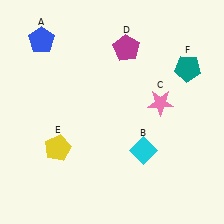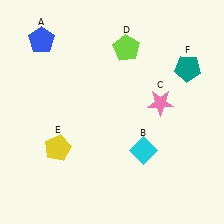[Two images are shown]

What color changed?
The pentagon (D) changed from magenta in Image 1 to lime in Image 2.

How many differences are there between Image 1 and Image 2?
There is 1 difference between the two images.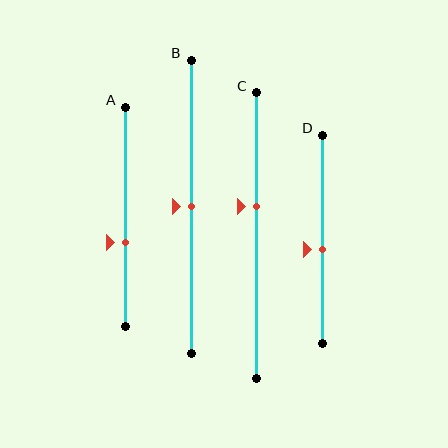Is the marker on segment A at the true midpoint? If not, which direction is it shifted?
No, the marker on segment A is shifted downward by about 11% of the segment length.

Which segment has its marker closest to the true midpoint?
Segment B has its marker closest to the true midpoint.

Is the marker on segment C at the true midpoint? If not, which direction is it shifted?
No, the marker on segment C is shifted upward by about 10% of the segment length.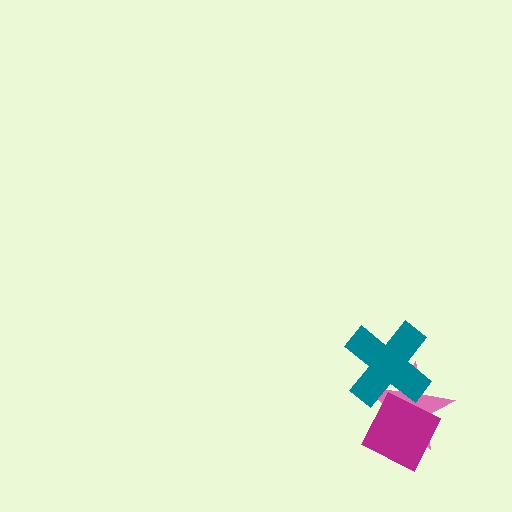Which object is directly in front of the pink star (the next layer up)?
The teal cross is directly in front of the pink star.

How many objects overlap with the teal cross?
1 object overlaps with the teal cross.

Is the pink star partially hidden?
Yes, it is partially covered by another shape.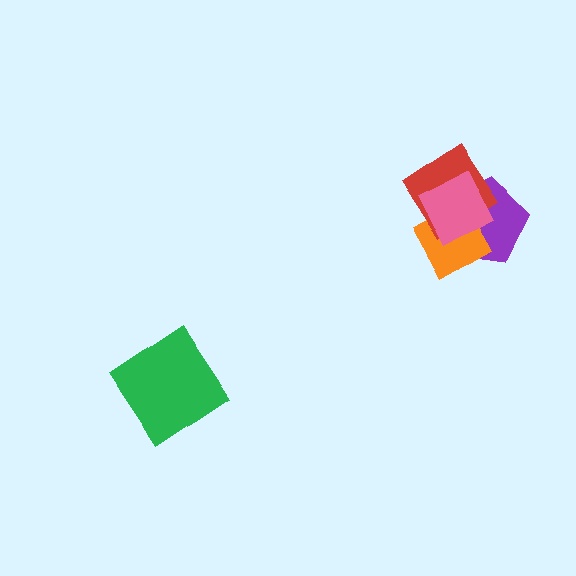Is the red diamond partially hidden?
Yes, it is partially covered by another shape.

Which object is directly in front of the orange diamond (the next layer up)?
The red diamond is directly in front of the orange diamond.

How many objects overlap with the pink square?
3 objects overlap with the pink square.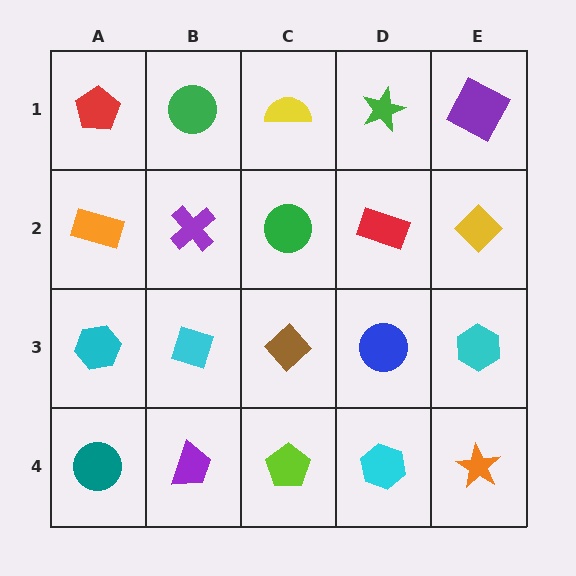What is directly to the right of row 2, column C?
A red rectangle.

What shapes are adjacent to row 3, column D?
A red rectangle (row 2, column D), a cyan hexagon (row 4, column D), a brown diamond (row 3, column C), a cyan hexagon (row 3, column E).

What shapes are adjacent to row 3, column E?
A yellow diamond (row 2, column E), an orange star (row 4, column E), a blue circle (row 3, column D).